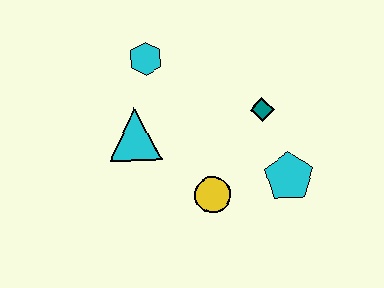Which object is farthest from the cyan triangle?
The cyan pentagon is farthest from the cyan triangle.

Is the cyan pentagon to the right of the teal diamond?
Yes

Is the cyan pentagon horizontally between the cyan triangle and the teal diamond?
No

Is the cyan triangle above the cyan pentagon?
Yes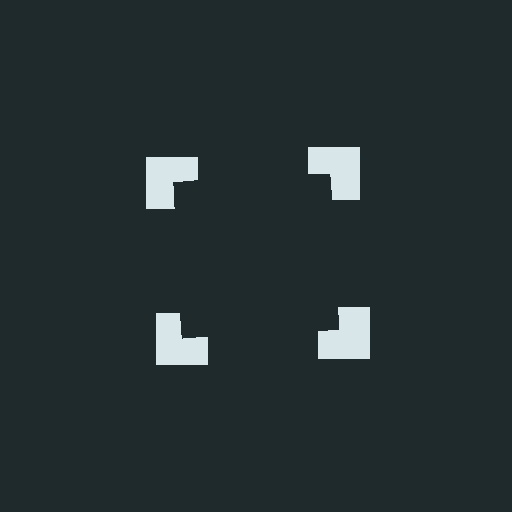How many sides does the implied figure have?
4 sides.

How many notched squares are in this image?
There are 4 — one at each vertex of the illusory square.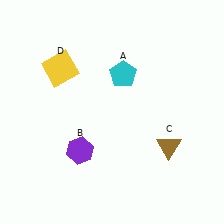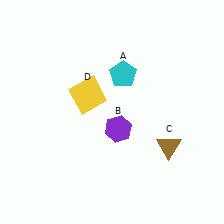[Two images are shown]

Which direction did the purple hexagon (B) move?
The purple hexagon (B) moved right.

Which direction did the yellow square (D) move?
The yellow square (D) moved right.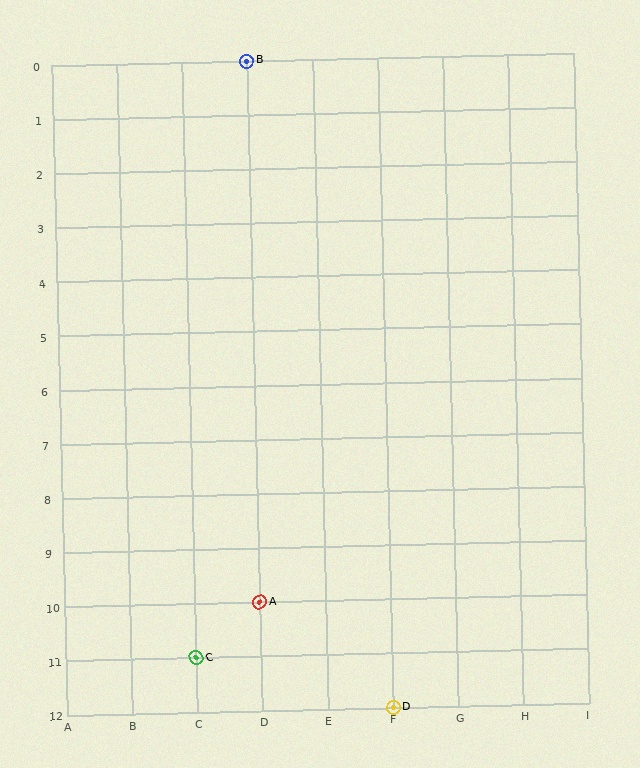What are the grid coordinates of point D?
Point D is at grid coordinates (F, 12).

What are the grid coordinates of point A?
Point A is at grid coordinates (D, 10).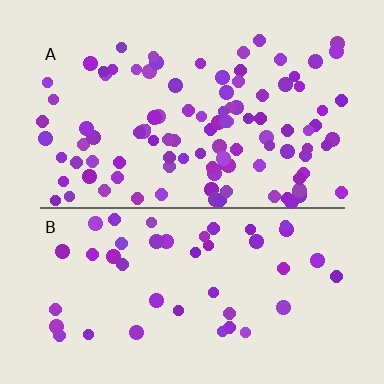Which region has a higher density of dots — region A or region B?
A (the top).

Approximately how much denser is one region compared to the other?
Approximately 2.4× — region A over region B.